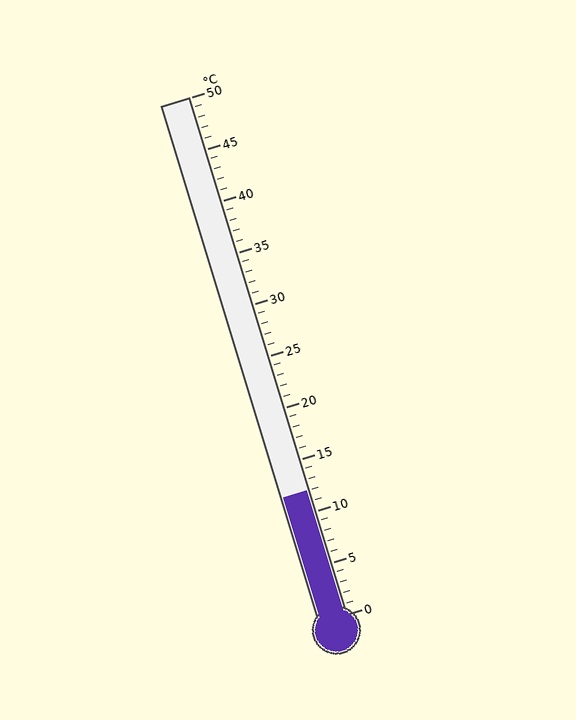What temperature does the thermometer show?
The thermometer shows approximately 12°C.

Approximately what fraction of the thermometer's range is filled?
The thermometer is filled to approximately 25% of its range.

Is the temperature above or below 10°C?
The temperature is above 10°C.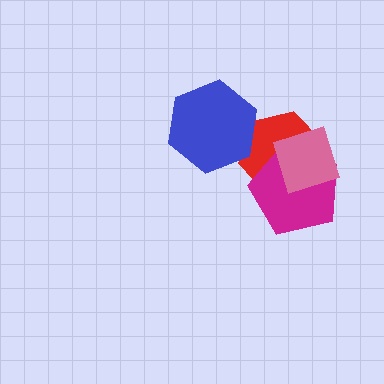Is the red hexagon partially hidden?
Yes, it is partially covered by another shape.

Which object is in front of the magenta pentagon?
The pink diamond is in front of the magenta pentagon.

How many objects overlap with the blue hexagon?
1 object overlaps with the blue hexagon.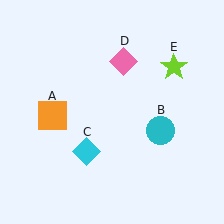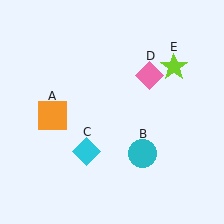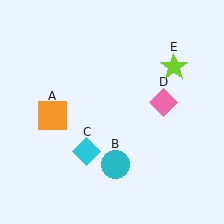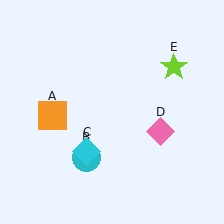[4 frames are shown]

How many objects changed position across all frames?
2 objects changed position: cyan circle (object B), pink diamond (object D).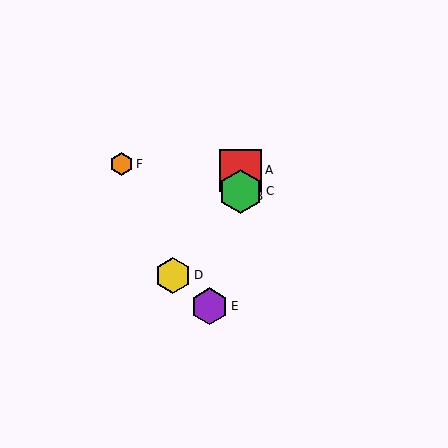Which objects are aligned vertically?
Objects A, B, C are aligned vertically.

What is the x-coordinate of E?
Object E is at x≈209.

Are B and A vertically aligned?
Yes, both are at x≈241.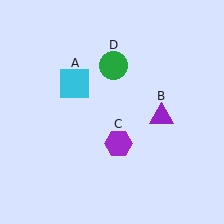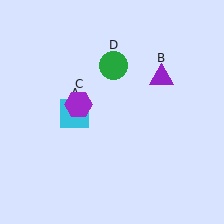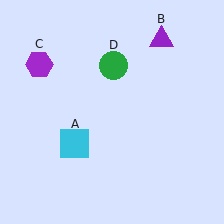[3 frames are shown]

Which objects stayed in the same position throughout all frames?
Green circle (object D) remained stationary.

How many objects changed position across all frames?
3 objects changed position: cyan square (object A), purple triangle (object B), purple hexagon (object C).